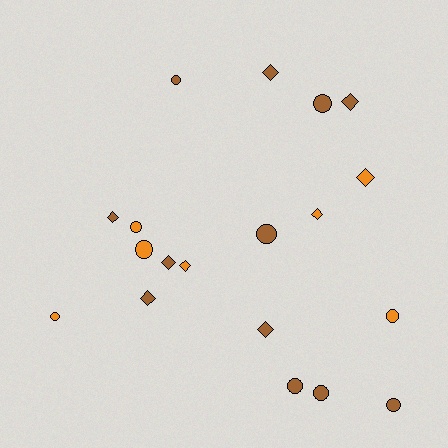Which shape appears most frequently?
Circle, with 10 objects.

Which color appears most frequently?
Brown, with 12 objects.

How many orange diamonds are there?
There are 3 orange diamonds.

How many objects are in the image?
There are 19 objects.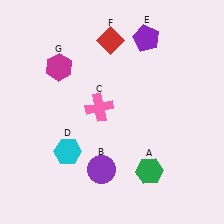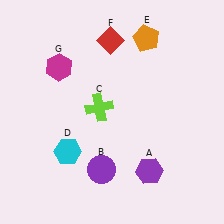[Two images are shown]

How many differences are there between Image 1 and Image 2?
There are 3 differences between the two images.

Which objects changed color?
A changed from green to purple. C changed from pink to lime. E changed from purple to orange.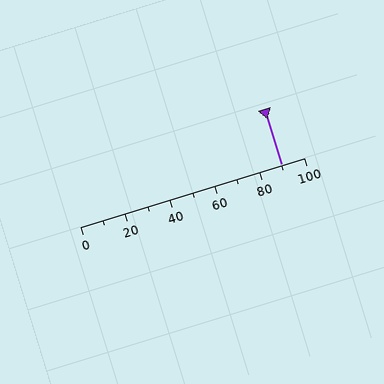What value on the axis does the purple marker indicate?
The marker indicates approximately 90.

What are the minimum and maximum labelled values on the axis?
The axis runs from 0 to 100.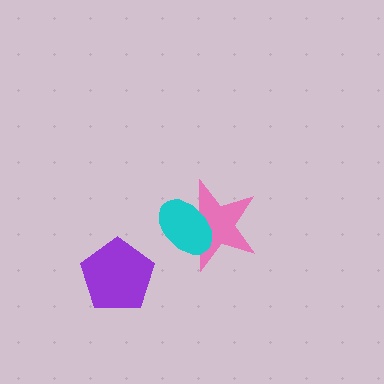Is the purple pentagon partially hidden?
No, no other shape covers it.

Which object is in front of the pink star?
The cyan ellipse is in front of the pink star.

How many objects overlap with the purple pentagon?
0 objects overlap with the purple pentagon.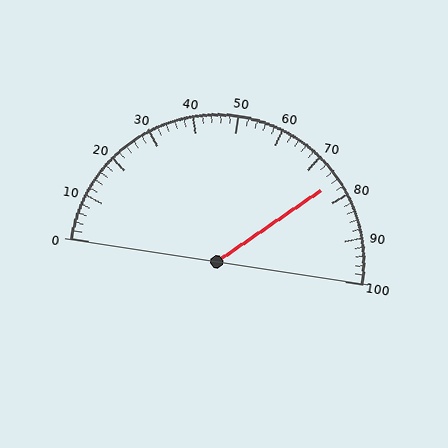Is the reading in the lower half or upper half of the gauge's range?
The reading is in the upper half of the range (0 to 100).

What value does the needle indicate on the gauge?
The needle indicates approximately 76.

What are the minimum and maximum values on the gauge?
The gauge ranges from 0 to 100.